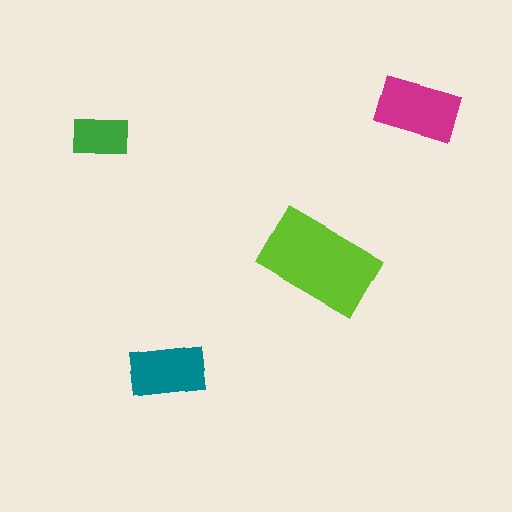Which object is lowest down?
The teal rectangle is bottommost.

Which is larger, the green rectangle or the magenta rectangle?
The magenta one.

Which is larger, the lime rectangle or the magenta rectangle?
The lime one.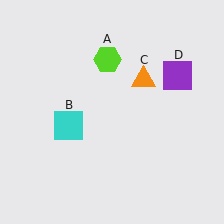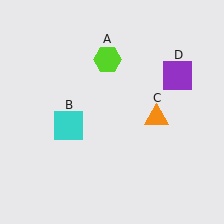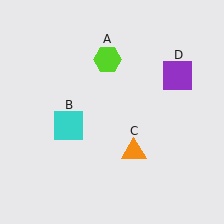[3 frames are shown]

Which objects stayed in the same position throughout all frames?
Lime hexagon (object A) and cyan square (object B) and purple square (object D) remained stationary.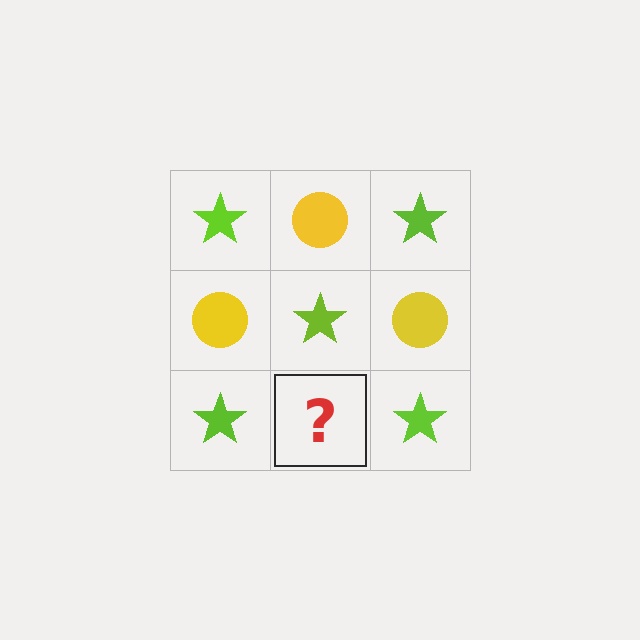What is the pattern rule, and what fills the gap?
The rule is that it alternates lime star and yellow circle in a checkerboard pattern. The gap should be filled with a yellow circle.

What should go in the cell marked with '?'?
The missing cell should contain a yellow circle.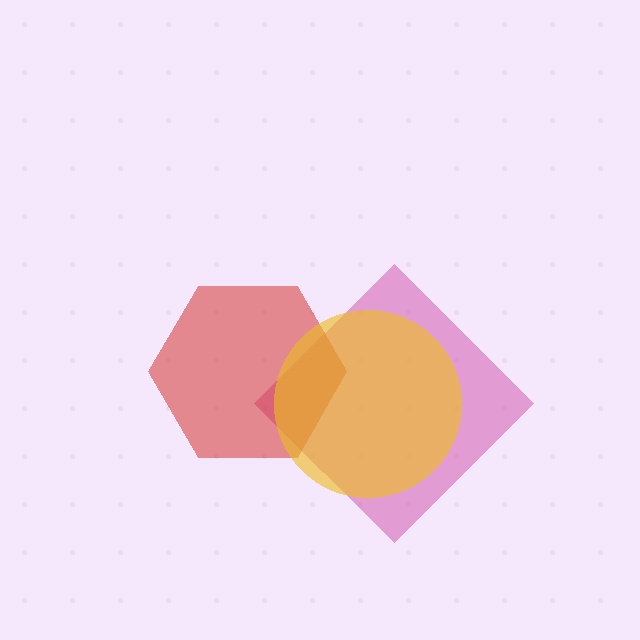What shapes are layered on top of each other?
The layered shapes are: a pink diamond, a red hexagon, a yellow circle.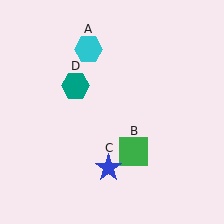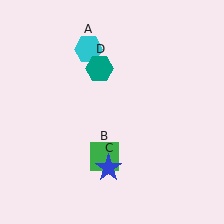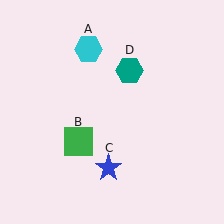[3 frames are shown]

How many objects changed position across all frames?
2 objects changed position: green square (object B), teal hexagon (object D).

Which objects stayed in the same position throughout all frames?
Cyan hexagon (object A) and blue star (object C) remained stationary.